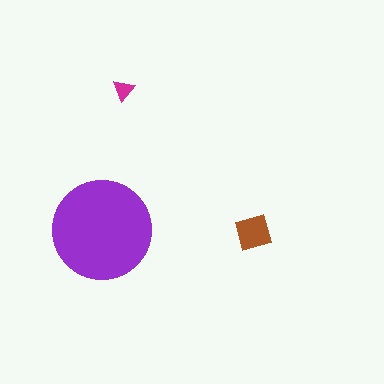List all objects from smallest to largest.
The magenta triangle, the brown square, the purple circle.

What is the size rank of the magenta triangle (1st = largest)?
3rd.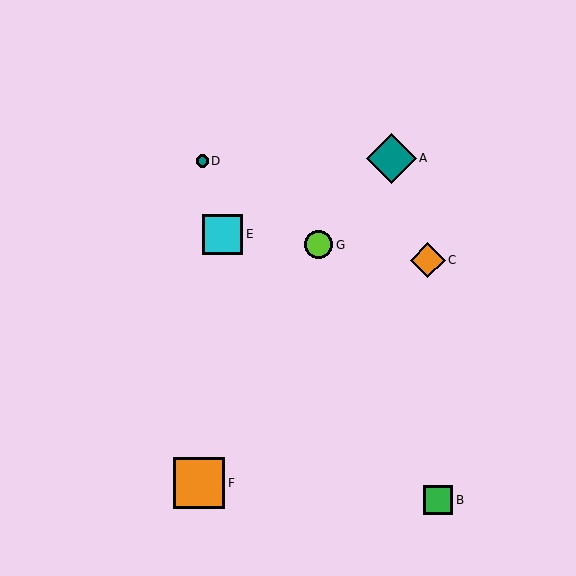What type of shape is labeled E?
Shape E is a cyan square.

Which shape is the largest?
The orange square (labeled F) is the largest.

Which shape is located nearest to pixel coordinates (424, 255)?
The orange diamond (labeled C) at (428, 260) is nearest to that location.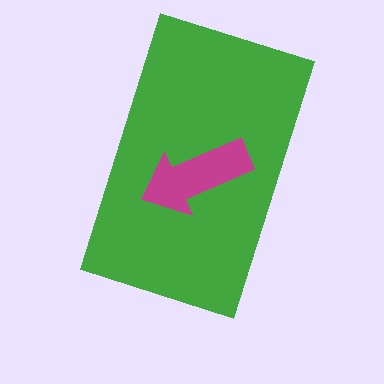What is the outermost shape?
The green rectangle.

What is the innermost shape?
The magenta arrow.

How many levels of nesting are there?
2.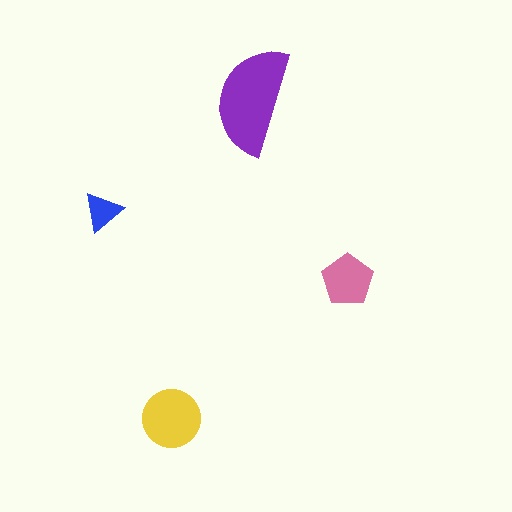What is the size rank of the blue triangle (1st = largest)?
4th.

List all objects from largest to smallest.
The purple semicircle, the yellow circle, the pink pentagon, the blue triangle.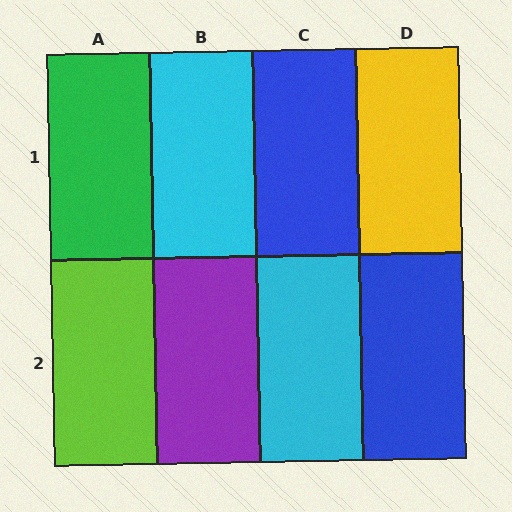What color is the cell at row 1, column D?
Yellow.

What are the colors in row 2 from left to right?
Lime, purple, cyan, blue.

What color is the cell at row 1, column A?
Green.